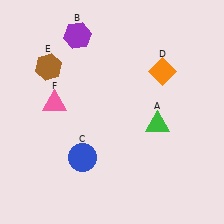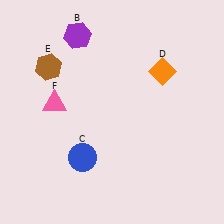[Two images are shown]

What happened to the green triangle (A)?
The green triangle (A) was removed in Image 2. It was in the bottom-right area of Image 1.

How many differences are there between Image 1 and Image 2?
There is 1 difference between the two images.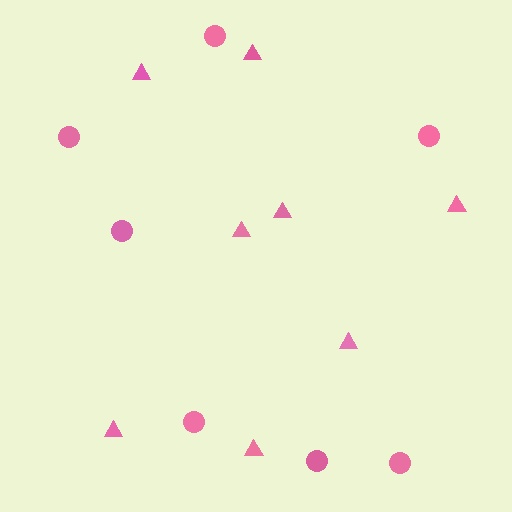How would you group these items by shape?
There are 2 groups: one group of triangles (8) and one group of circles (7).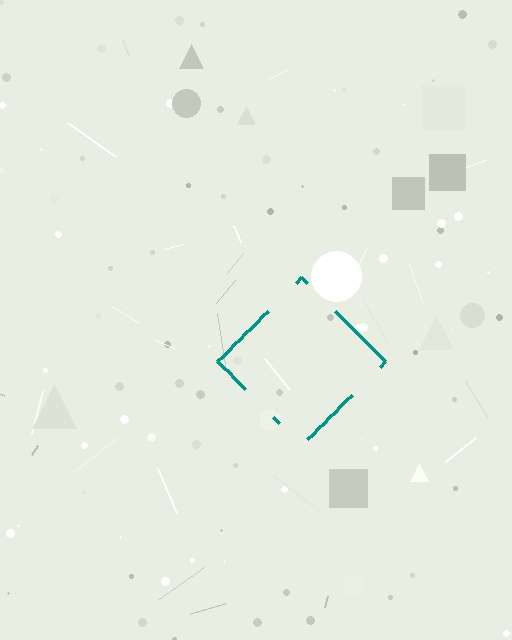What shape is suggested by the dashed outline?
The dashed outline suggests a diamond.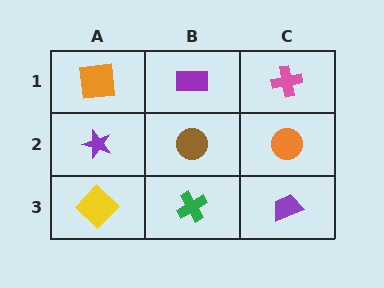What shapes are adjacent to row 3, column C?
An orange circle (row 2, column C), a green cross (row 3, column B).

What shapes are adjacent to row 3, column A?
A purple star (row 2, column A), a green cross (row 3, column B).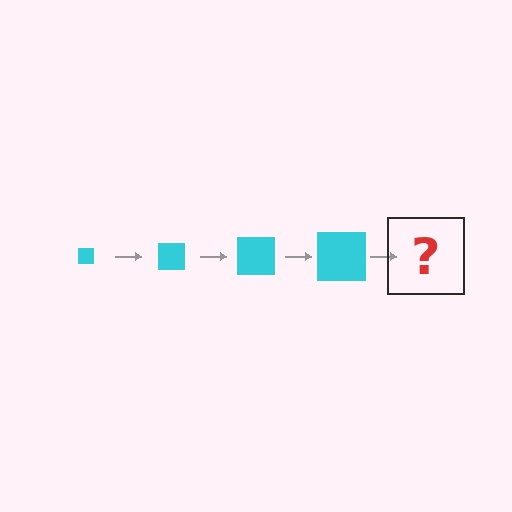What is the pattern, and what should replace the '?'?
The pattern is that the square gets progressively larger each step. The '?' should be a cyan square, larger than the previous one.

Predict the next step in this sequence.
The next step is a cyan square, larger than the previous one.